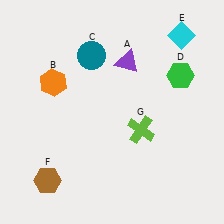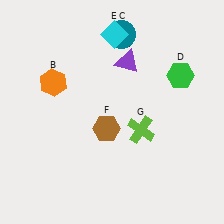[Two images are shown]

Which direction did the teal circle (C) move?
The teal circle (C) moved right.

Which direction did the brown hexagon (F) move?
The brown hexagon (F) moved right.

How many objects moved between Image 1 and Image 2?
3 objects moved between the two images.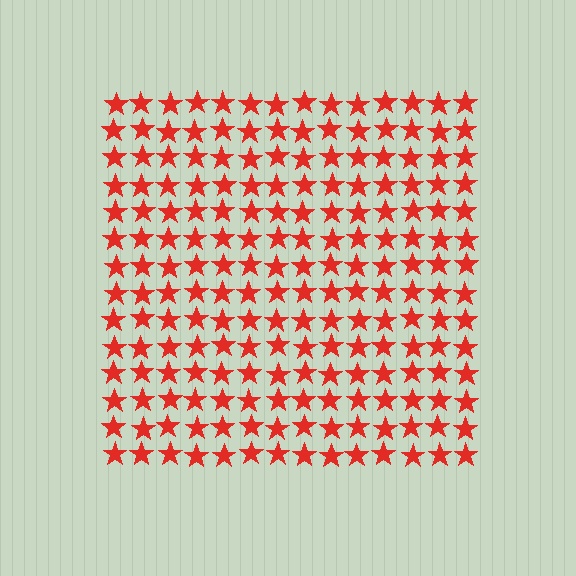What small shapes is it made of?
It is made of small stars.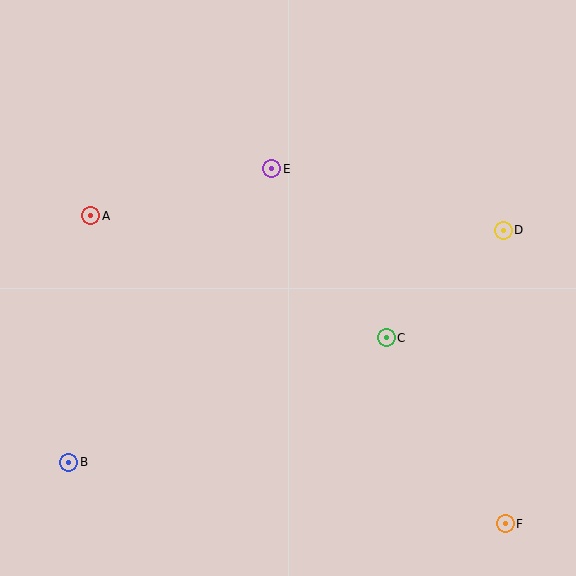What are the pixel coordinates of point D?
Point D is at (503, 230).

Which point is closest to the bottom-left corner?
Point B is closest to the bottom-left corner.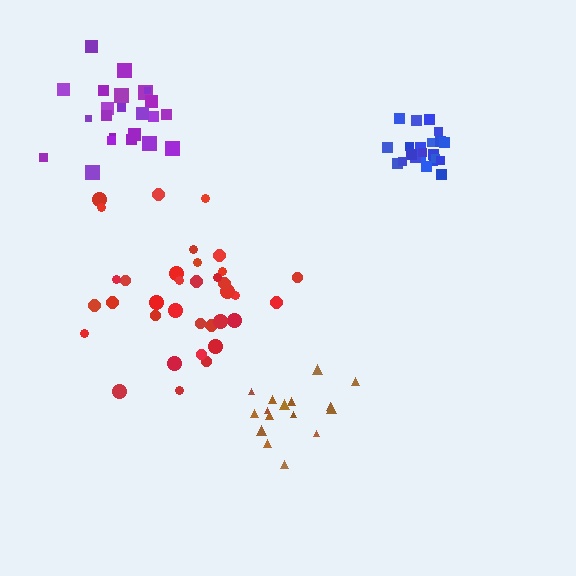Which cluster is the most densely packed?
Blue.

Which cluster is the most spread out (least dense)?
Red.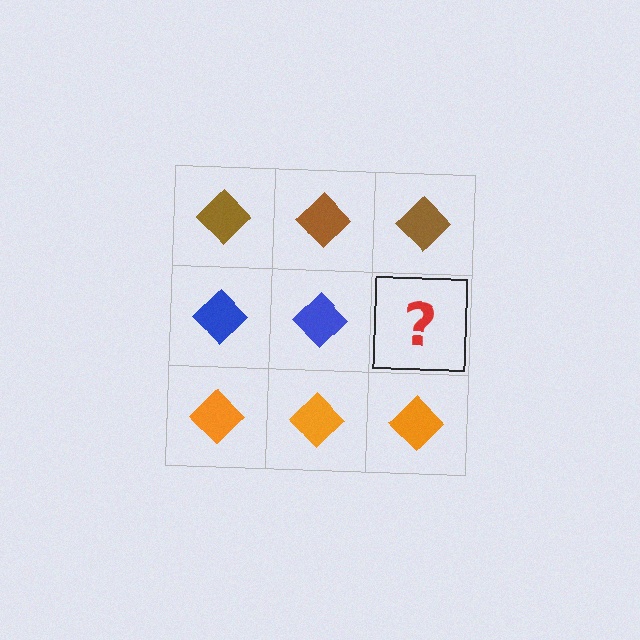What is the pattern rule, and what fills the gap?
The rule is that each row has a consistent color. The gap should be filled with a blue diamond.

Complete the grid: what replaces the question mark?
The question mark should be replaced with a blue diamond.